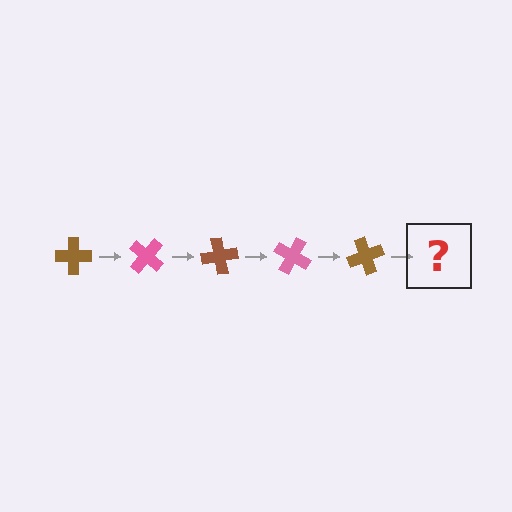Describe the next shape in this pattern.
It should be a pink cross, rotated 200 degrees from the start.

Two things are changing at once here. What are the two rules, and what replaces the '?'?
The two rules are that it rotates 40 degrees each step and the color cycles through brown and pink. The '?' should be a pink cross, rotated 200 degrees from the start.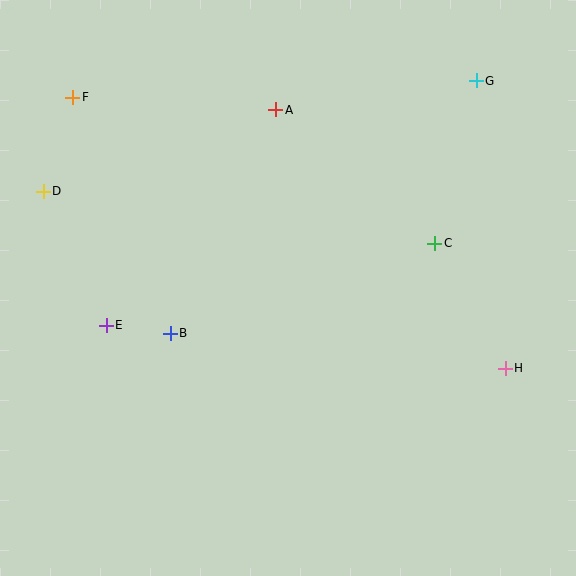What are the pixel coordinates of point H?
Point H is at (505, 368).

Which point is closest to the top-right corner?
Point G is closest to the top-right corner.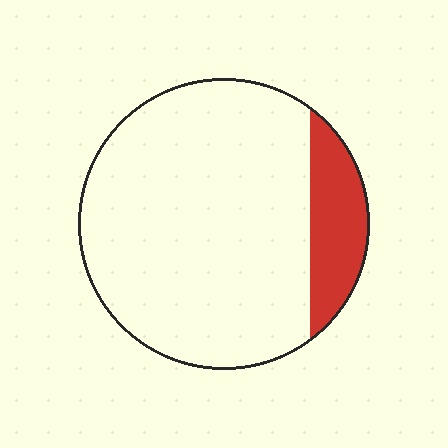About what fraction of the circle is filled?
About one sixth (1/6).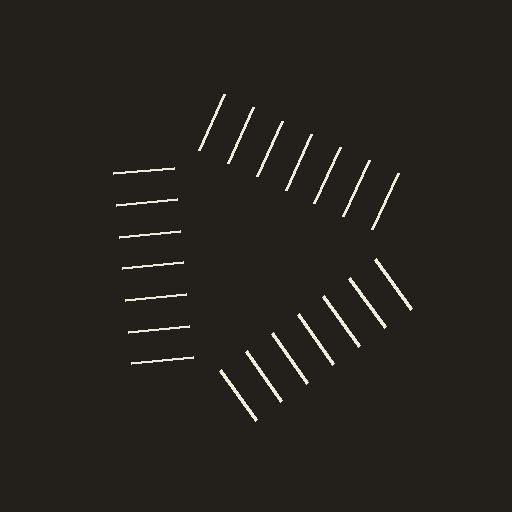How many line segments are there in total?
21 — 7 along each of the 3 edges.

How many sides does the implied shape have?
3 sides — the line-ends trace a triangle.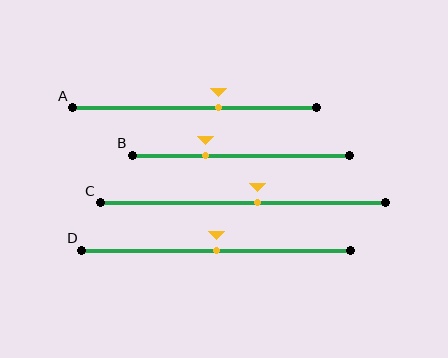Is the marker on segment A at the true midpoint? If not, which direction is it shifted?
No, the marker on segment A is shifted to the right by about 10% of the segment length.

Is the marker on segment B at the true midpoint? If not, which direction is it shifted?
No, the marker on segment B is shifted to the left by about 16% of the segment length.